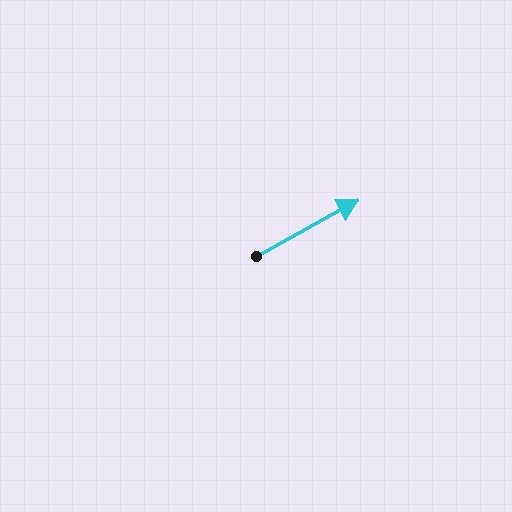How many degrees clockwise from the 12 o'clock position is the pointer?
Approximately 61 degrees.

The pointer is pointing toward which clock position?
Roughly 2 o'clock.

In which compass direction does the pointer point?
Northeast.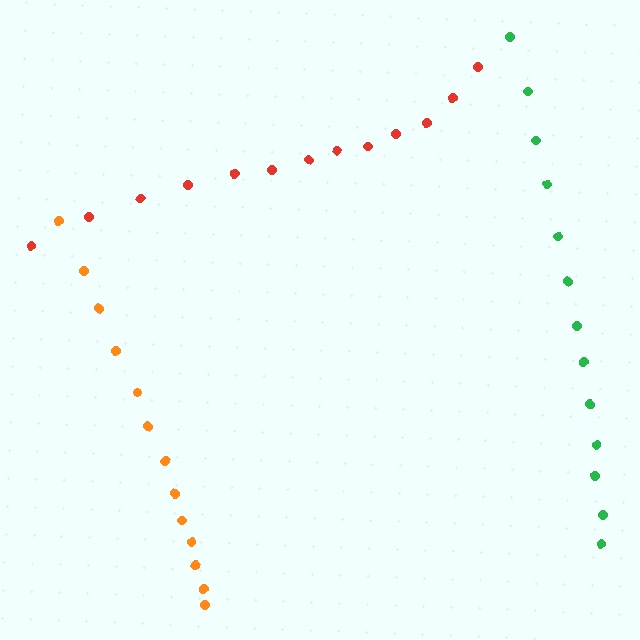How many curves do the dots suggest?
There are 3 distinct paths.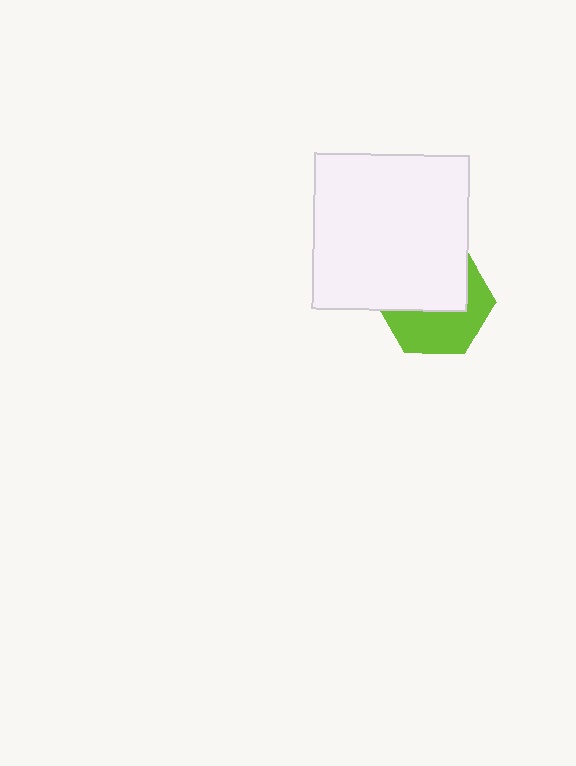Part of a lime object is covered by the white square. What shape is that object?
It is a hexagon.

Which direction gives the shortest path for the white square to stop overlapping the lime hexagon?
Moving up gives the shortest separation.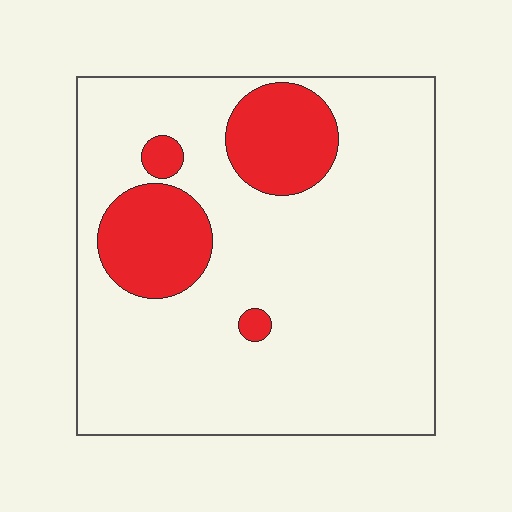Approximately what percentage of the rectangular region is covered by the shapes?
Approximately 20%.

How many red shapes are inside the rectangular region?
4.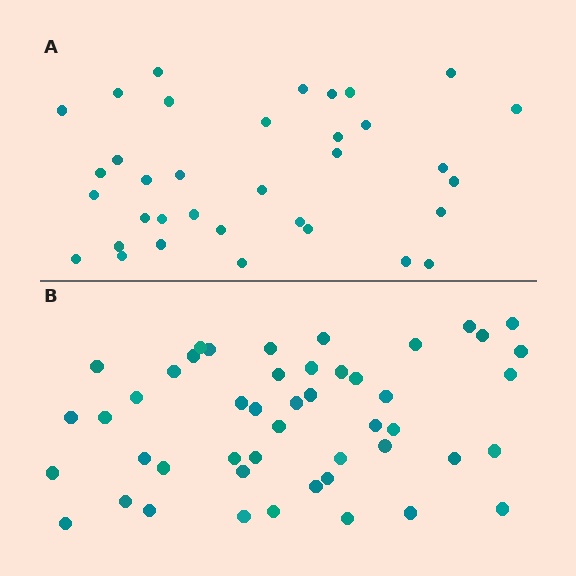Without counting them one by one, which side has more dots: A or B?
Region B (the bottom region) has more dots.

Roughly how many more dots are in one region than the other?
Region B has approximately 15 more dots than region A.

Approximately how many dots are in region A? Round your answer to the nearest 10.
About 40 dots. (The exact count is 35, which rounds to 40.)